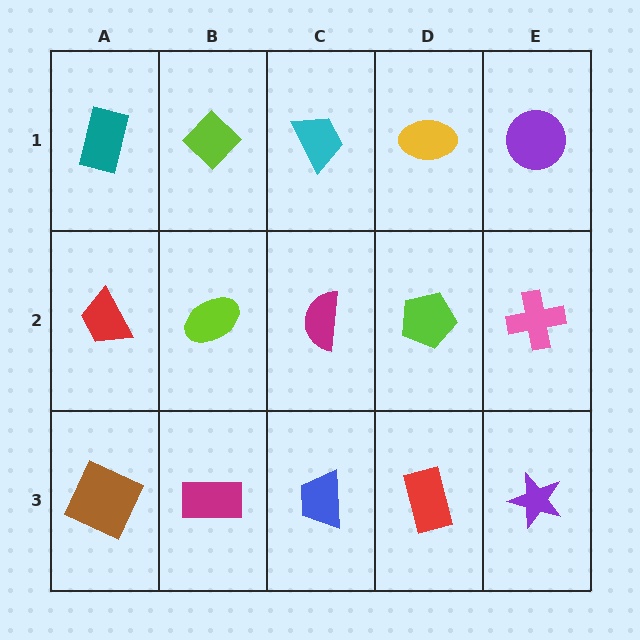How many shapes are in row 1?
5 shapes.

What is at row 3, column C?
A blue trapezoid.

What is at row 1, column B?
A lime diamond.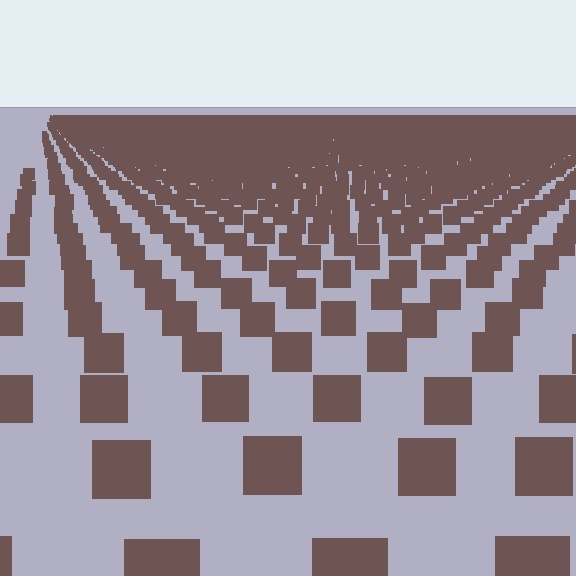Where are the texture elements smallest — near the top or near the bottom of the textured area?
Near the top.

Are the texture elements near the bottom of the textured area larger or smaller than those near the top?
Larger. Near the bottom, elements are closer to the viewer and appear at a bigger on-screen size.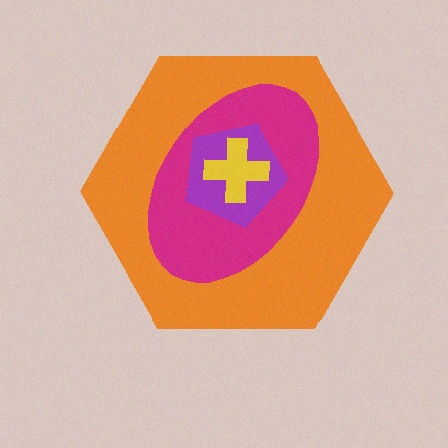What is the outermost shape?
The orange hexagon.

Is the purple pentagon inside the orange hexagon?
Yes.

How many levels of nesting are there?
4.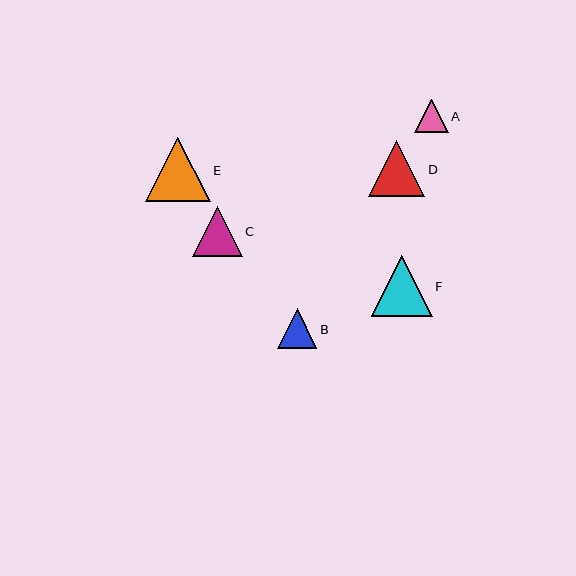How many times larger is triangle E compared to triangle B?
Triangle E is approximately 1.6 times the size of triangle B.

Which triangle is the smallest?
Triangle A is the smallest with a size of approximately 33 pixels.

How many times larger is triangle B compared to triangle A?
Triangle B is approximately 1.2 times the size of triangle A.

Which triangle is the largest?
Triangle E is the largest with a size of approximately 65 pixels.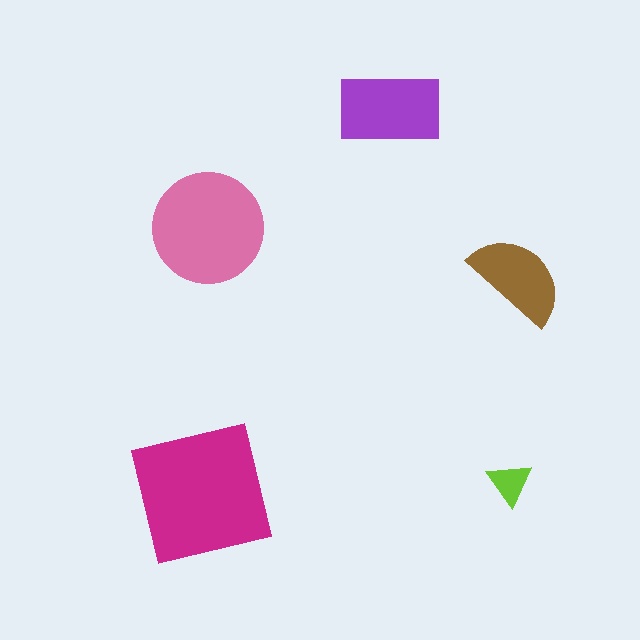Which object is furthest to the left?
The magenta square is leftmost.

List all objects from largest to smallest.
The magenta square, the pink circle, the purple rectangle, the brown semicircle, the lime triangle.